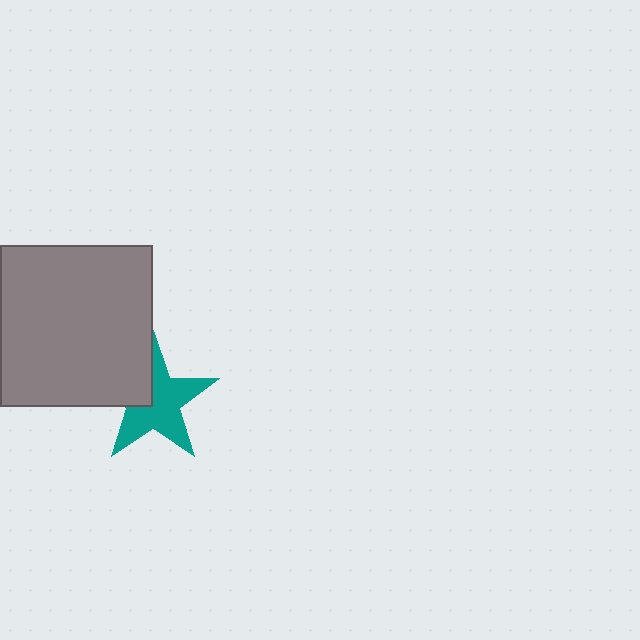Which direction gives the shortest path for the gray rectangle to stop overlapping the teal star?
Moving toward the upper-left gives the shortest separation.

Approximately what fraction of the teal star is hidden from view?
Roughly 32% of the teal star is hidden behind the gray rectangle.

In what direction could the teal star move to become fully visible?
The teal star could move toward the lower-right. That would shift it out from behind the gray rectangle entirely.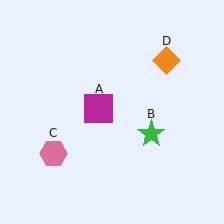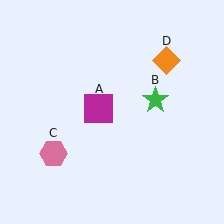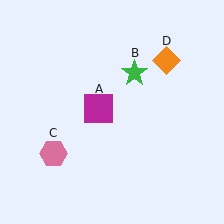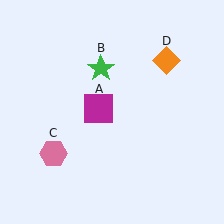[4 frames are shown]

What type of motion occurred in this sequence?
The green star (object B) rotated counterclockwise around the center of the scene.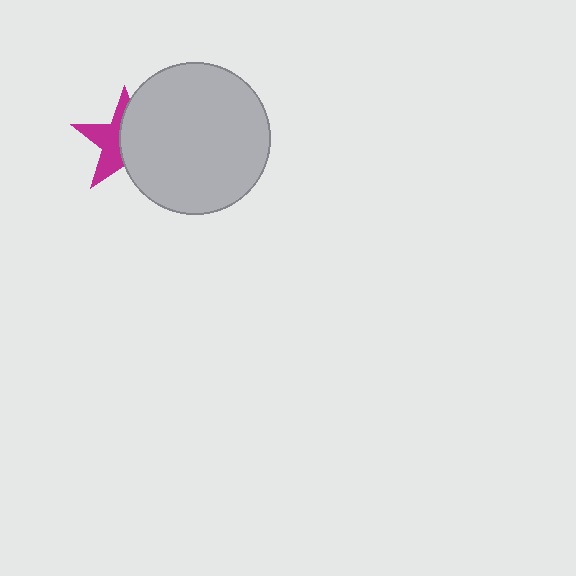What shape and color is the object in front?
The object in front is a light gray circle.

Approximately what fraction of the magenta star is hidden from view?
Roughly 54% of the magenta star is hidden behind the light gray circle.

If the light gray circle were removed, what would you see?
You would see the complete magenta star.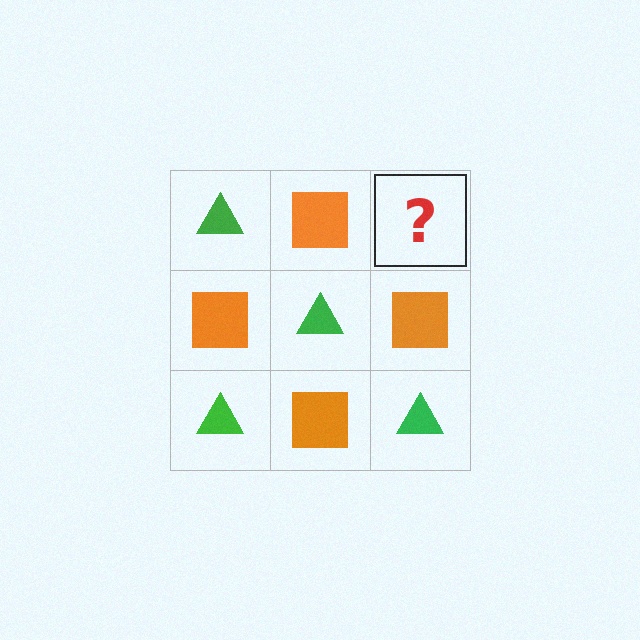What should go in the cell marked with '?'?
The missing cell should contain a green triangle.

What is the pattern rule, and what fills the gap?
The rule is that it alternates green triangle and orange square in a checkerboard pattern. The gap should be filled with a green triangle.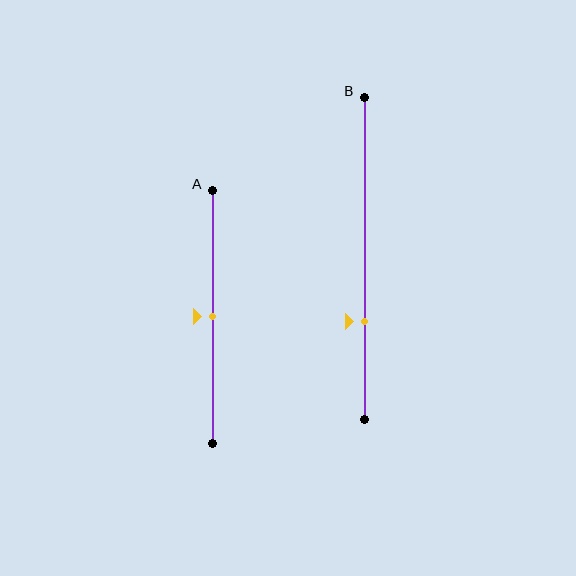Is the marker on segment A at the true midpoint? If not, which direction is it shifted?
Yes, the marker on segment A is at the true midpoint.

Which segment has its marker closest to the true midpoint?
Segment A has its marker closest to the true midpoint.